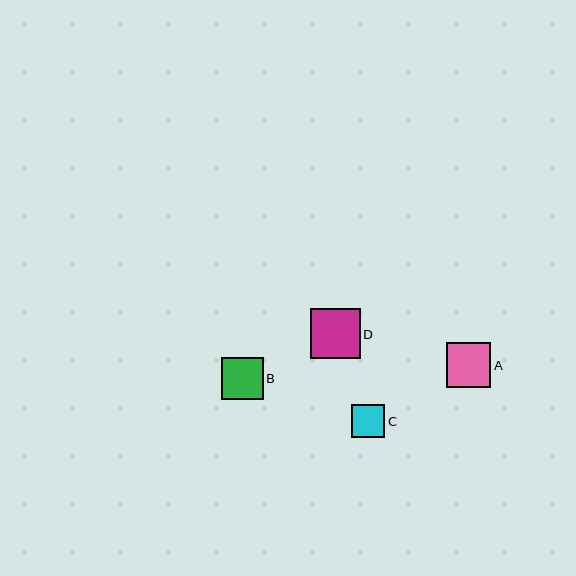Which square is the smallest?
Square C is the smallest with a size of approximately 34 pixels.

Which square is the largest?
Square D is the largest with a size of approximately 49 pixels.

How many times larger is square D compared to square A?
Square D is approximately 1.1 times the size of square A.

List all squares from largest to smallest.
From largest to smallest: D, A, B, C.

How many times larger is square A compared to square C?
Square A is approximately 1.3 times the size of square C.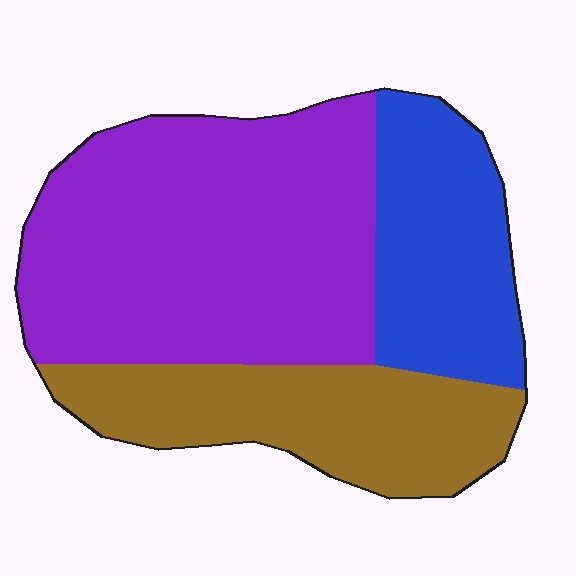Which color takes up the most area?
Purple, at roughly 50%.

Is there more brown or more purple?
Purple.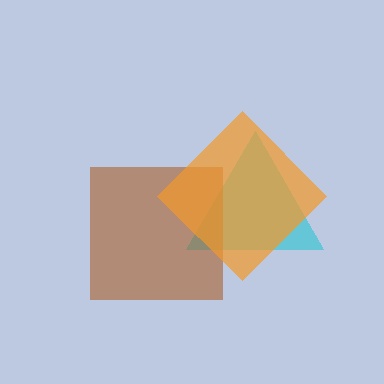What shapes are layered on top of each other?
The layered shapes are: a cyan triangle, a brown square, an orange diamond.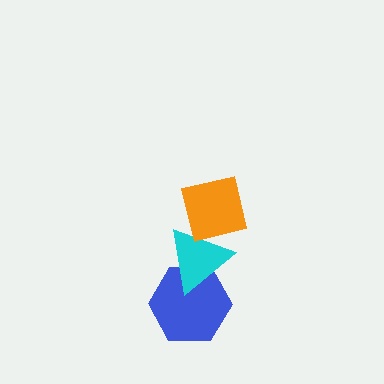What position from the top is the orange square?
The orange square is 1st from the top.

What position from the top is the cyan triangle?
The cyan triangle is 2nd from the top.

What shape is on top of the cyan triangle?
The orange square is on top of the cyan triangle.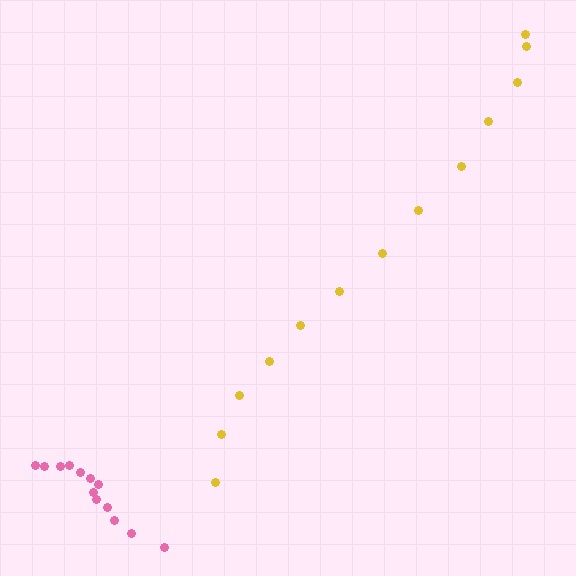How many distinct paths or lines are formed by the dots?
There are 2 distinct paths.